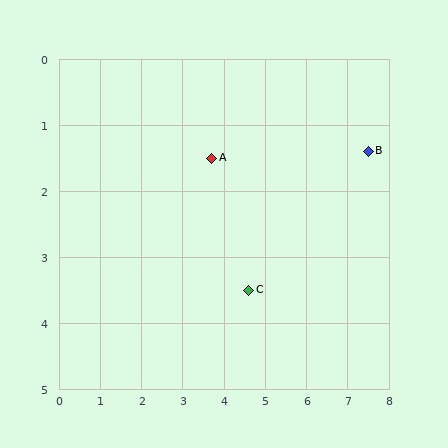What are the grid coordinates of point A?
Point A is at approximately (3.7, 1.5).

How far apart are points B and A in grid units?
Points B and A are about 3.8 grid units apart.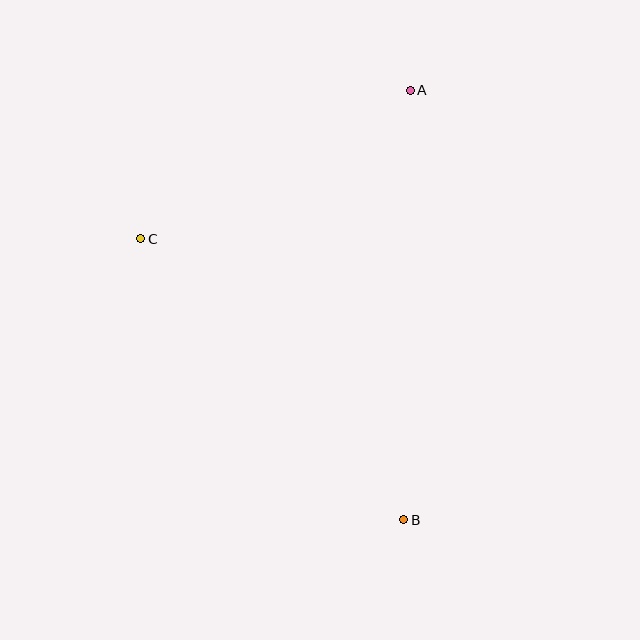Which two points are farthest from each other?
Points A and B are farthest from each other.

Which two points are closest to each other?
Points A and C are closest to each other.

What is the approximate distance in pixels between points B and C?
The distance between B and C is approximately 385 pixels.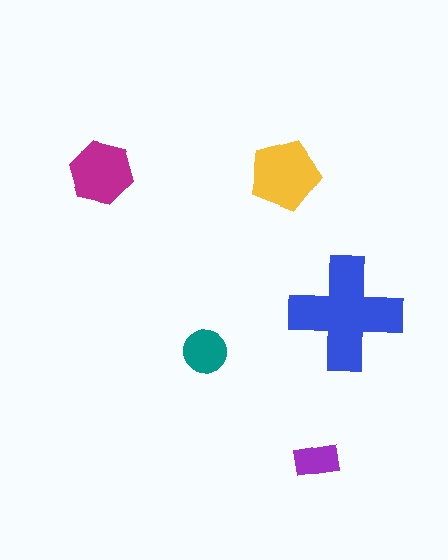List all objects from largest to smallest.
The blue cross, the yellow pentagon, the magenta hexagon, the teal circle, the purple rectangle.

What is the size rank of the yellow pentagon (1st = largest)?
2nd.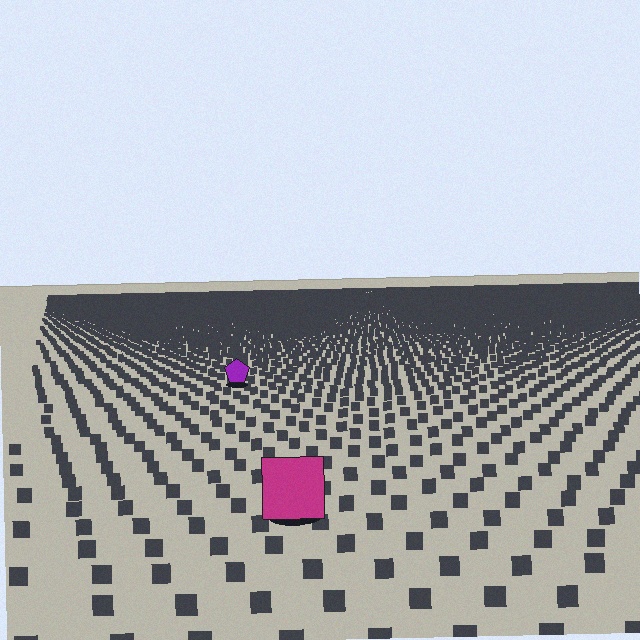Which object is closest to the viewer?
The magenta square is closest. The texture marks near it are larger and more spread out.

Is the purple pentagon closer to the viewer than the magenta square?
No. The magenta square is closer — you can tell from the texture gradient: the ground texture is coarser near it.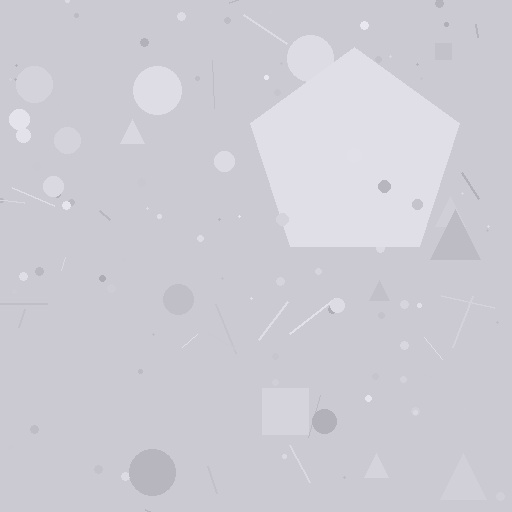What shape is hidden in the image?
A pentagon is hidden in the image.